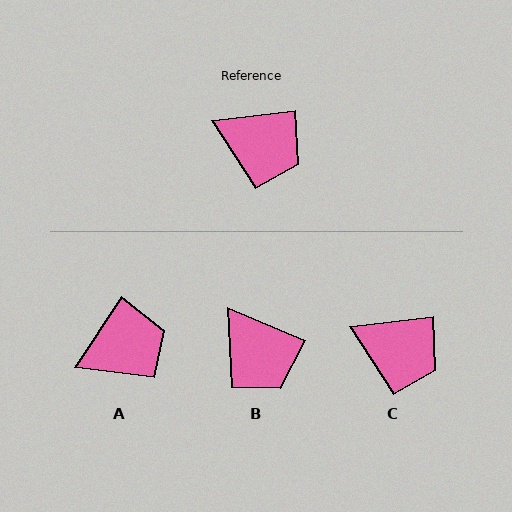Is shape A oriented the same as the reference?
No, it is off by about 50 degrees.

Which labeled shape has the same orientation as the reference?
C.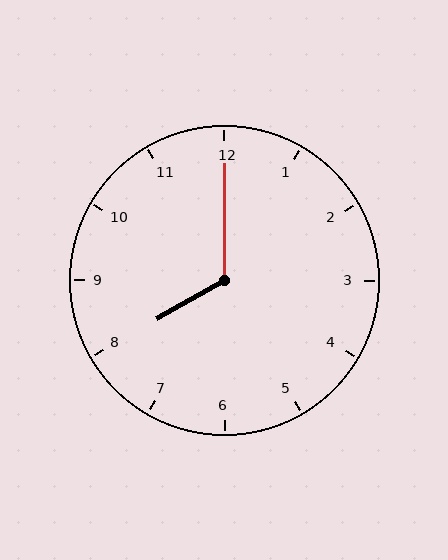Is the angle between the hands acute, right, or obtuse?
It is obtuse.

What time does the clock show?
8:00.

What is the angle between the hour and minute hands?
Approximately 120 degrees.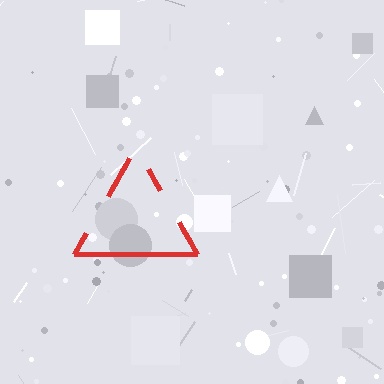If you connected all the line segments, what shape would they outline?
They would outline a triangle.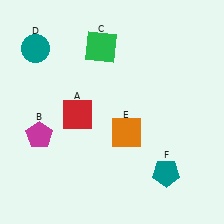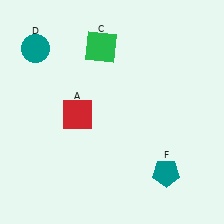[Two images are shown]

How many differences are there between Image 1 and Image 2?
There are 2 differences between the two images.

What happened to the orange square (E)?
The orange square (E) was removed in Image 2. It was in the bottom-right area of Image 1.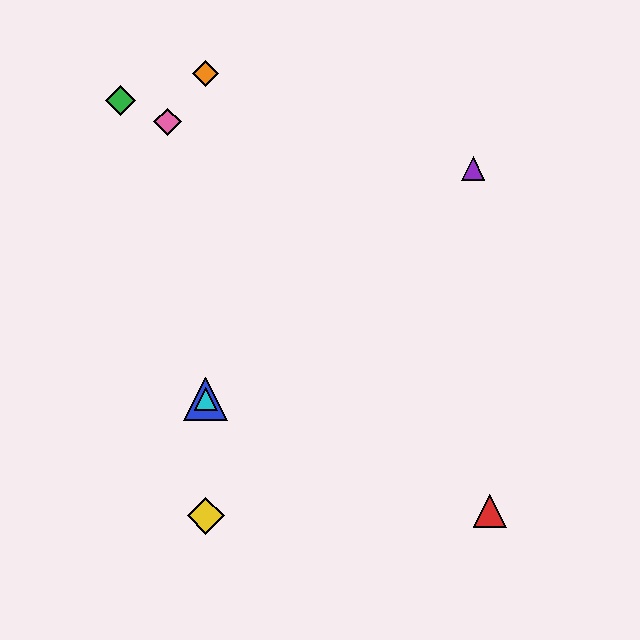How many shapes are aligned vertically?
4 shapes (the blue triangle, the yellow diamond, the orange diamond, the cyan triangle) are aligned vertically.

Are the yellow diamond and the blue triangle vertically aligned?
Yes, both are at x≈206.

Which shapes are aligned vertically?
The blue triangle, the yellow diamond, the orange diamond, the cyan triangle are aligned vertically.